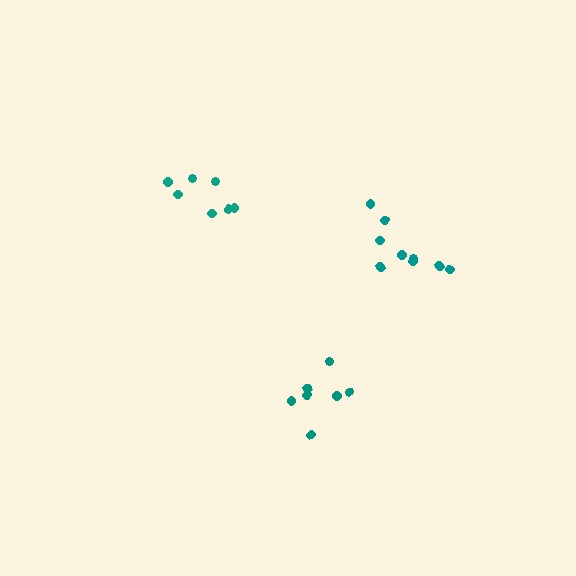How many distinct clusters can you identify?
There are 3 distinct clusters.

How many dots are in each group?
Group 1: 7 dots, Group 2: 7 dots, Group 3: 9 dots (23 total).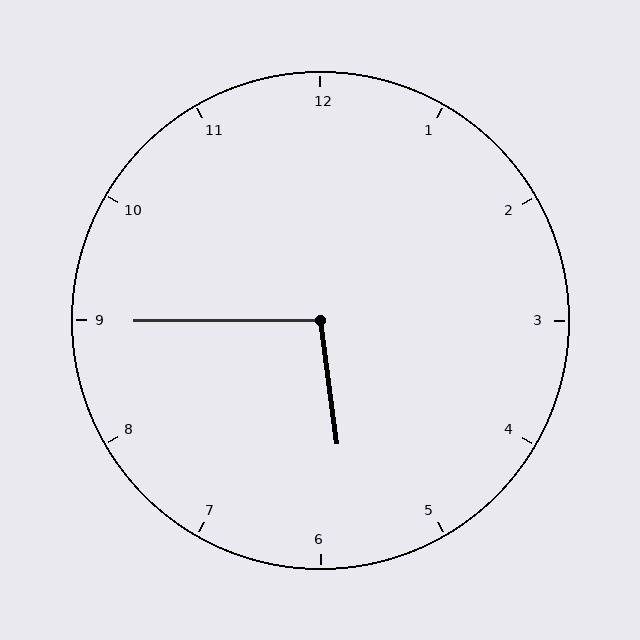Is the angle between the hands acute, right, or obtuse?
It is obtuse.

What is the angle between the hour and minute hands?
Approximately 98 degrees.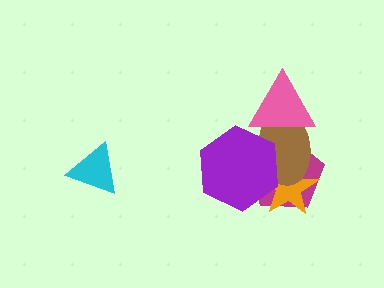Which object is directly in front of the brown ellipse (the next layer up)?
The purple hexagon is directly in front of the brown ellipse.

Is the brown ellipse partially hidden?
Yes, it is partially covered by another shape.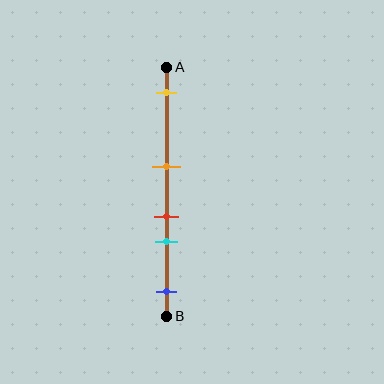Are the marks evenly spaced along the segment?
No, the marks are not evenly spaced.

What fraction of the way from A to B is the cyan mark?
The cyan mark is approximately 70% (0.7) of the way from A to B.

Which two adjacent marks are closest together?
The red and cyan marks are the closest adjacent pair.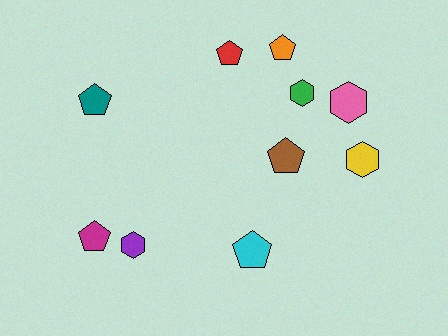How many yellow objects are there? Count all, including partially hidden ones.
There is 1 yellow object.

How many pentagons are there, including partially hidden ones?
There are 6 pentagons.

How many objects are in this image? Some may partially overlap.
There are 10 objects.